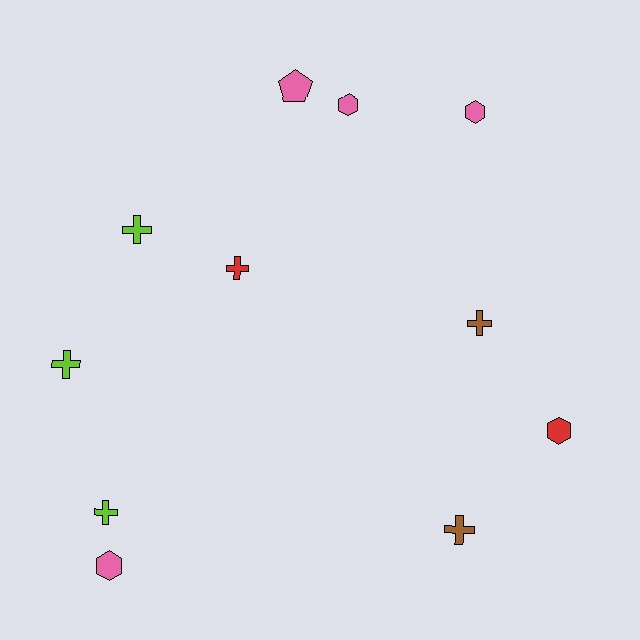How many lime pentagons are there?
There are no lime pentagons.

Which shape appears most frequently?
Cross, with 6 objects.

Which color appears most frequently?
Pink, with 4 objects.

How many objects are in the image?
There are 11 objects.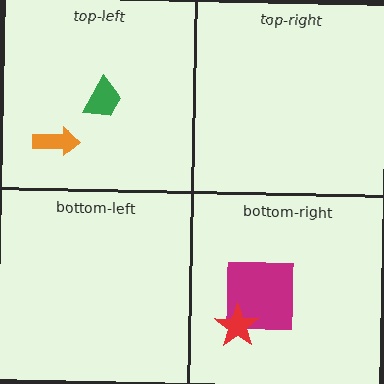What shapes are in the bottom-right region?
The magenta square, the red star.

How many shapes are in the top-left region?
2.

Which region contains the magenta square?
The bottom-right region.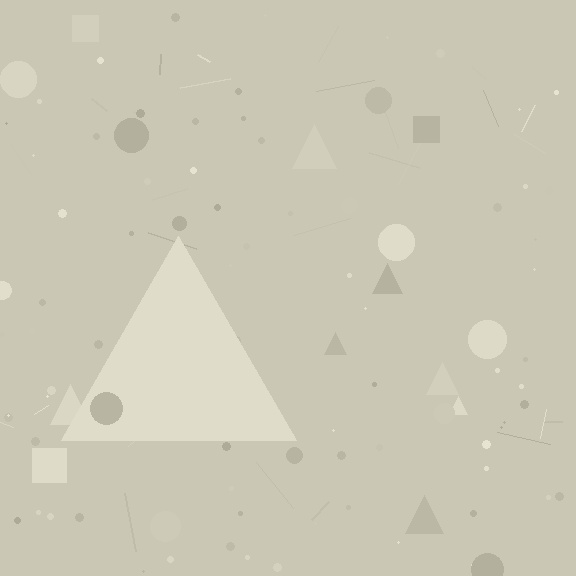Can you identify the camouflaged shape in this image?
The camouflaged shape is a triangle.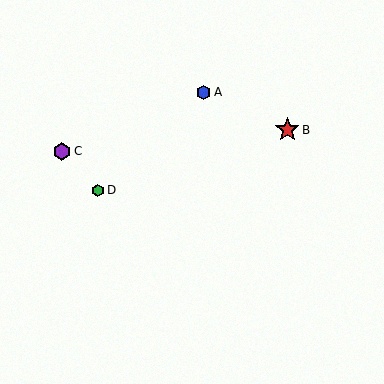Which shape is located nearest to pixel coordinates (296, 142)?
The red star (labeled B) at (287, 130) is nearest to that location.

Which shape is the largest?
The red star (labeled B) is the largest.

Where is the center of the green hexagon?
The center of the green hexagon is at (98, 190).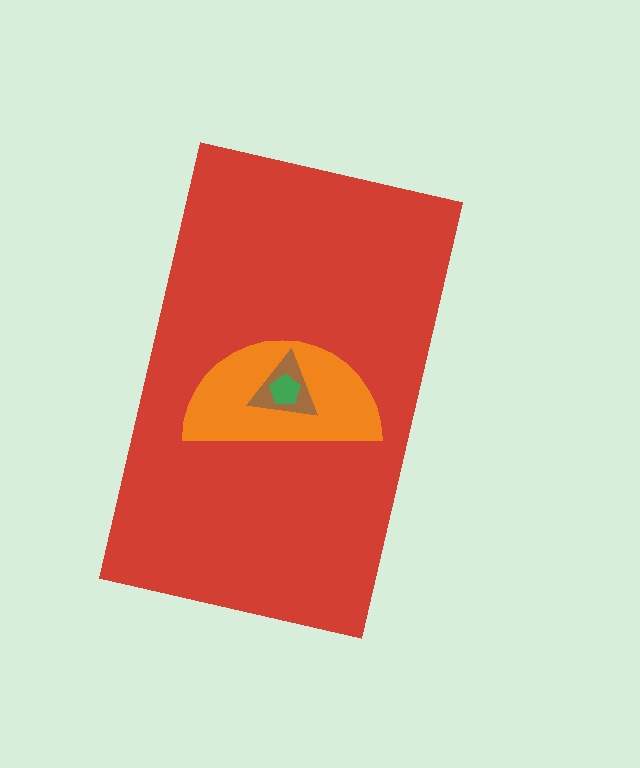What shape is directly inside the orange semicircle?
The brown triangle.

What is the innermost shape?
The green pentagon.